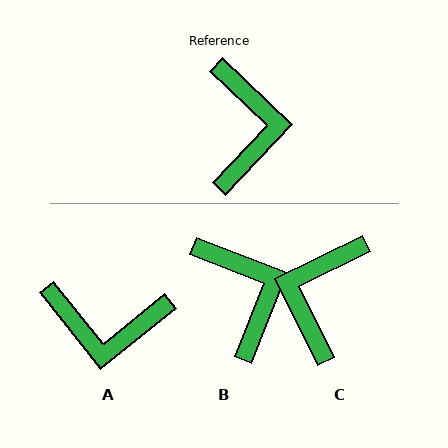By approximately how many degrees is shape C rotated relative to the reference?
Approximately 160 degrees counter-clockwise.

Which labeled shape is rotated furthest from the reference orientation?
C, about 160 degrees away.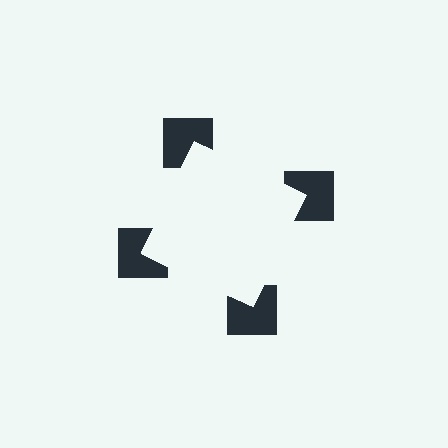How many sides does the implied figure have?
4 sides.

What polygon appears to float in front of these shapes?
An illusory square — its edges are inferred from the aligned wedge cuts in the notched squares, not physically drawn.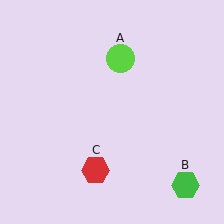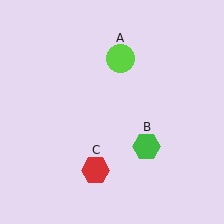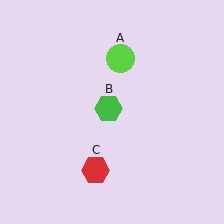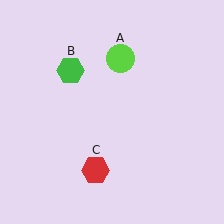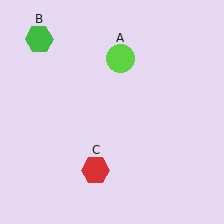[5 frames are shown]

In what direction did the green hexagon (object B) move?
The green hexagon (object B) moved up and to the left.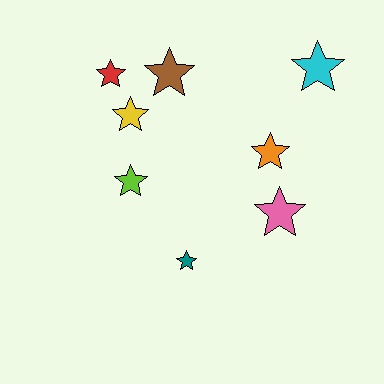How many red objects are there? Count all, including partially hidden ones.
There is 1 red object.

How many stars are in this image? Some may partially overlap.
There are 8 stars.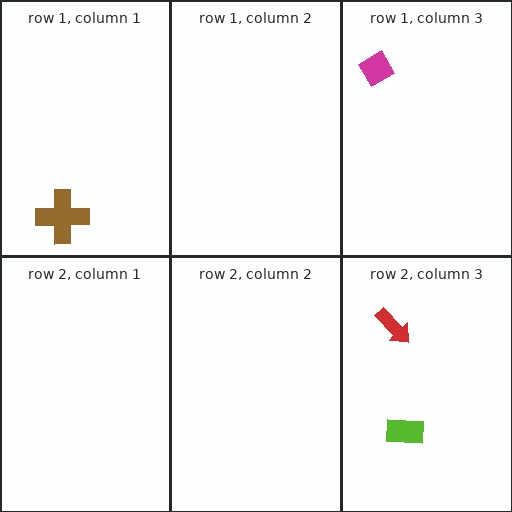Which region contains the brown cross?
The row 1, column 1 region.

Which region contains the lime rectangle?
The row 2, column 3 region.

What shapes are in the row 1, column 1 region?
The brown cross.